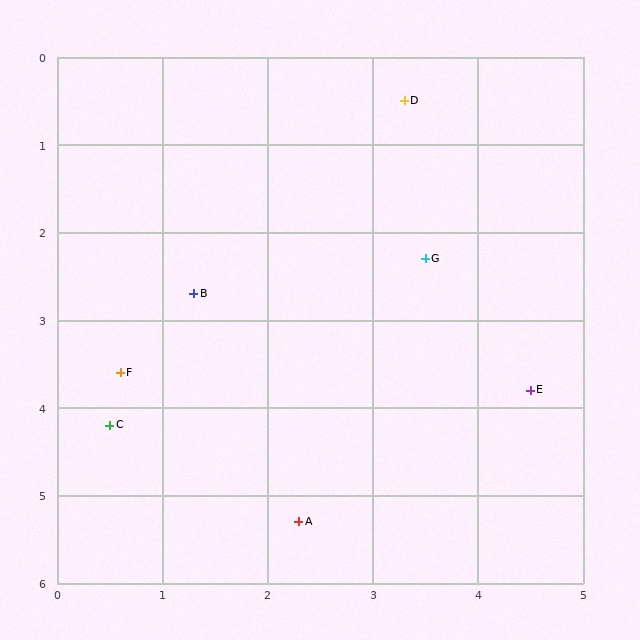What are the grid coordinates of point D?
Point D is at approximately (3.3, 0.5).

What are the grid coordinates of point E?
Point E is at approximately (4.5, 3.8).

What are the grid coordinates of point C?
Point C is at approximately (0.5, 4.2).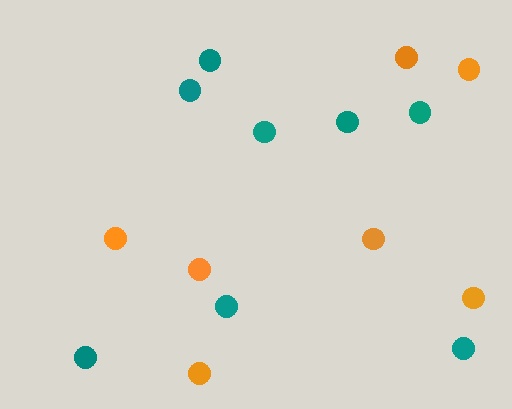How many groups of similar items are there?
There are 2 groups: one group of orange circles (7) and one group of teal circles (8).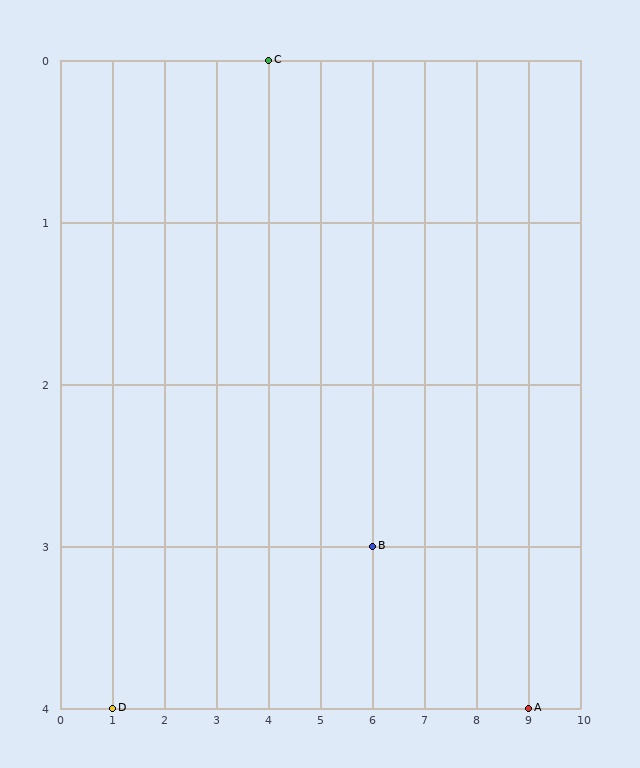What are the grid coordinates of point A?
Point A is at grid coordinates (9, 4).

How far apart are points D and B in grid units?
Points D and B are 5 columns and 1 row apart (about 5.1 grid units diagonally).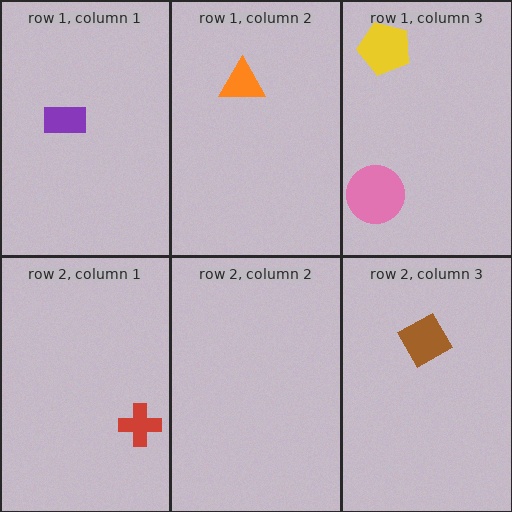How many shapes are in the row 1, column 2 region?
1.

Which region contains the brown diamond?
The row 2, column 3 region.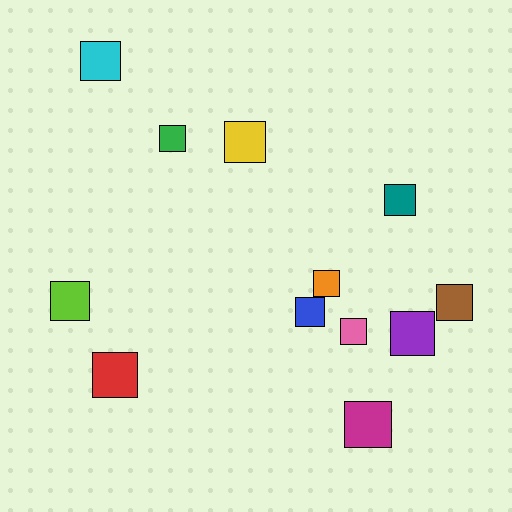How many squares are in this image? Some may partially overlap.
There are 12 squares.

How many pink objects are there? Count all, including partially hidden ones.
There is 1 pink object.